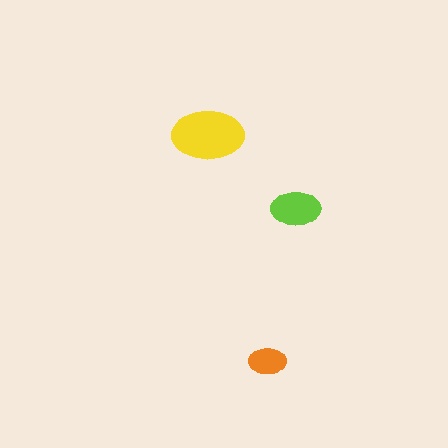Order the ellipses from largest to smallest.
the yellow one, the lime one, the orange one.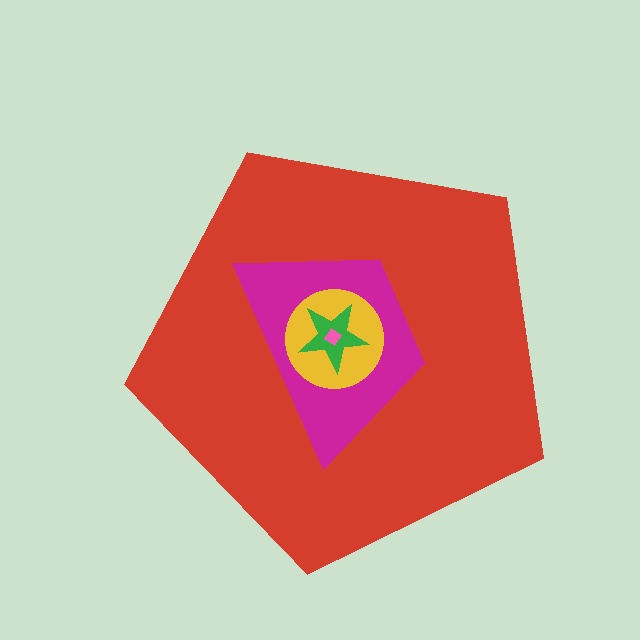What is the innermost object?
The pink diamond.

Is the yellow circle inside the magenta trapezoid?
Yes.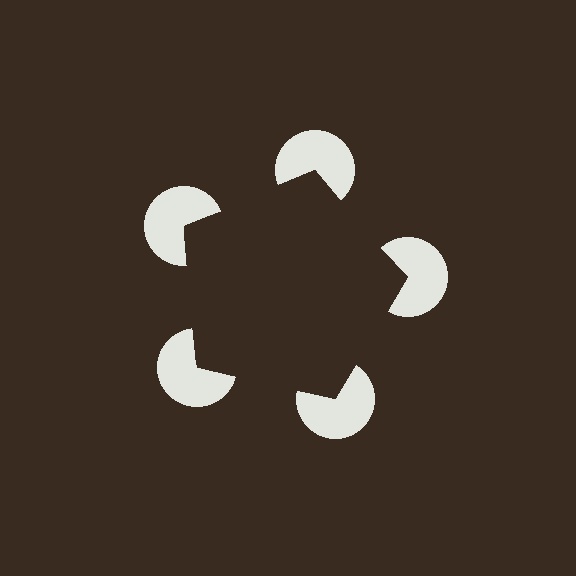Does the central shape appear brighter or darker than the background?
It typically appears slightly darker than the background, even though no actual brightness change is drawn.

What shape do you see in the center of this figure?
An illusory pentagon — its edges are inferred from the aligned wedge cuts in the pac-man discs, not physically drawn.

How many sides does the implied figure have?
5 sides.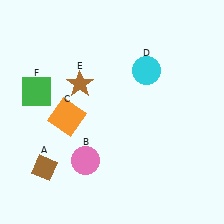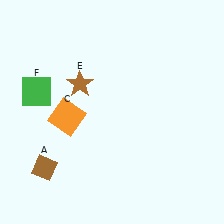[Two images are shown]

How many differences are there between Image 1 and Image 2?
There are 2 differences between the two images.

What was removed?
The pink circle (B), the cyan circle (D) were removed in Image 2.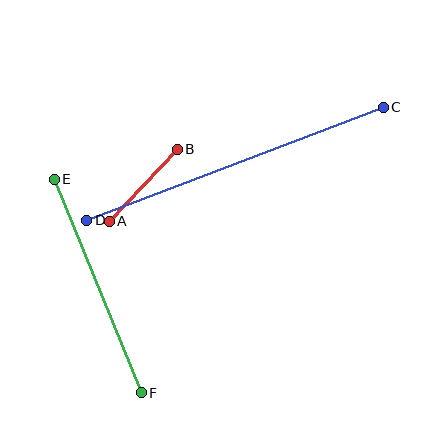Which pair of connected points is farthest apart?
Points C and D are farthest apart.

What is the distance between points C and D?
The distance is approximately 317 pixels.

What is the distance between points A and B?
The distance is approximately 99 pixels.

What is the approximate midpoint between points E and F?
The midpoint is at approximately (98, 286) pixels.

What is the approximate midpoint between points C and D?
The midpoint is at approximately (235, 164) pixels.